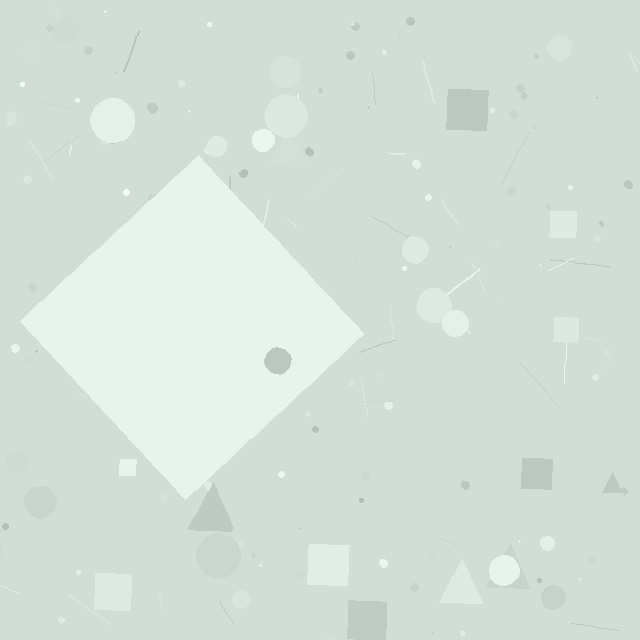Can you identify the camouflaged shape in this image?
The camouflaged shape is a diamond.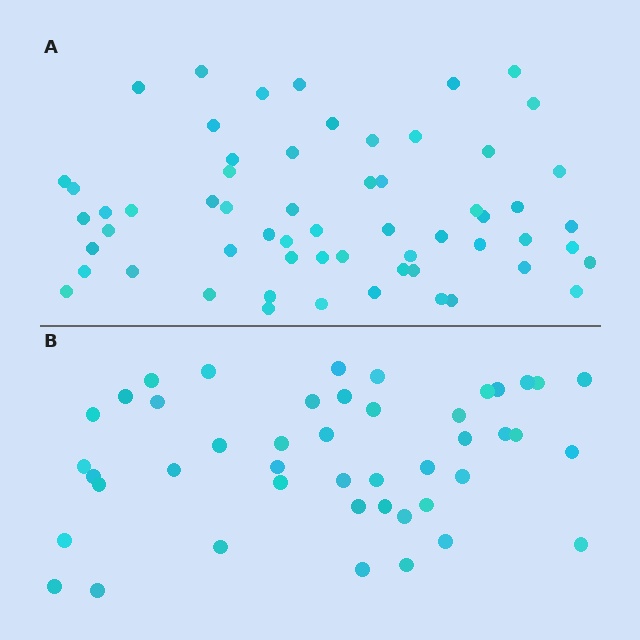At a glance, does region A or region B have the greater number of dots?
Region A (the top region) has more dots.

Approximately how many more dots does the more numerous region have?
Region A has approximately 15 more dots than region B.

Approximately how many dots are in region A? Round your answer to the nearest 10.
About 60 dots.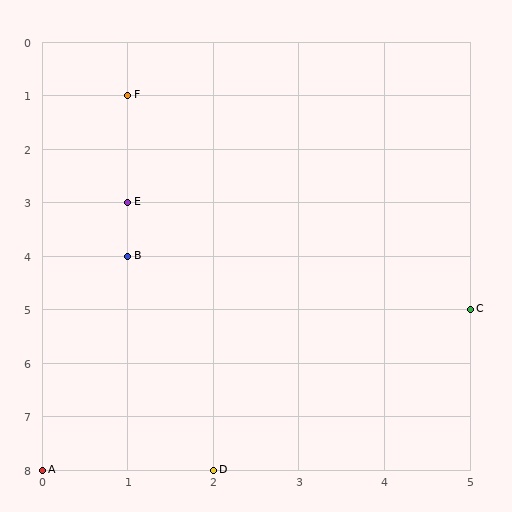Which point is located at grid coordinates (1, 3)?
Point E is at (1, 3).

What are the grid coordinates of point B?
Point B is at grid coordinates (1, 4).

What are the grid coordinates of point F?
Point F is at grid coordinates (1, 1).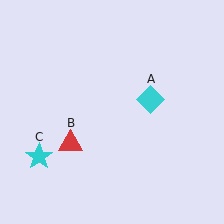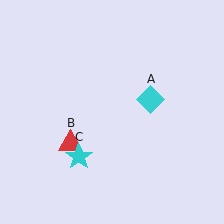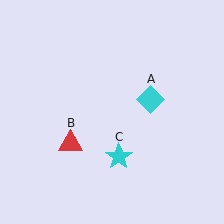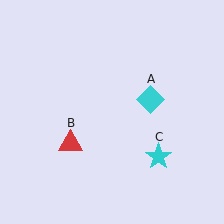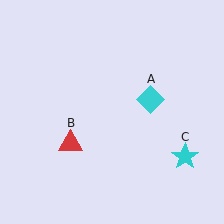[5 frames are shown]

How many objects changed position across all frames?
1 object changed position: cyan star (object C).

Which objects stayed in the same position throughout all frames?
Cyan diamond (object A) and red triangle (object B) remained stationary.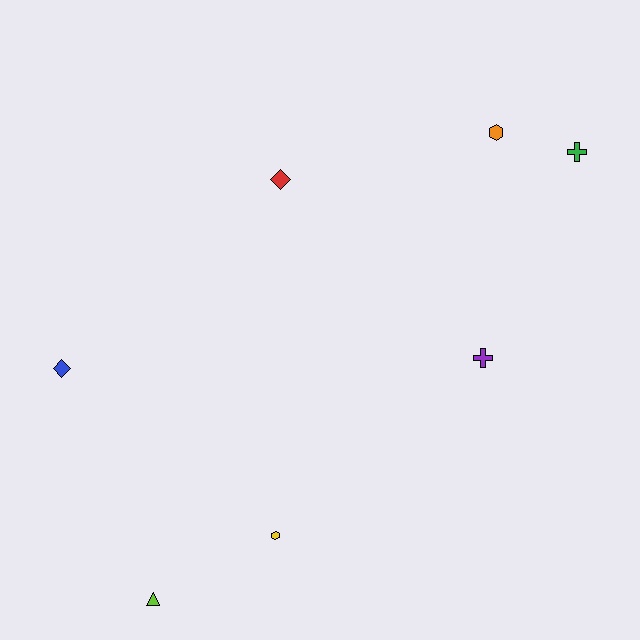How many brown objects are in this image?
There are no brown objects.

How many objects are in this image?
There are 7 objects.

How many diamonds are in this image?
There are 2 diamonds.